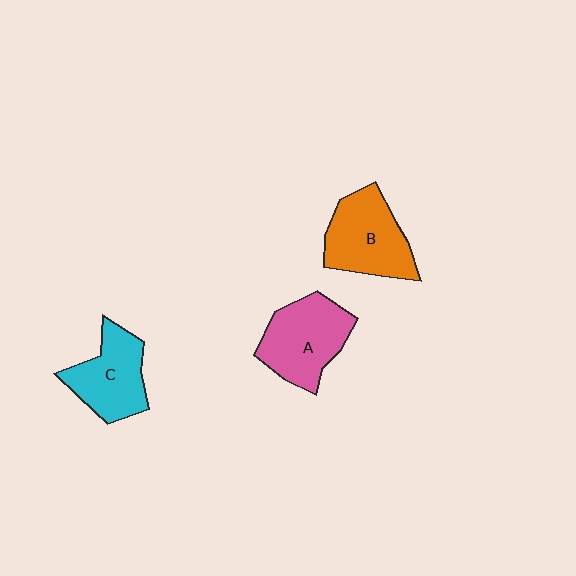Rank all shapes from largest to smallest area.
From largest to smallest: A (pink), B (orange), C (cyan).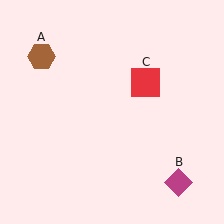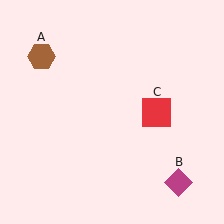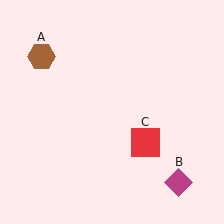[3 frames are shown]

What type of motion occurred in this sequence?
The red square (object C) rotated clockwise around the center of the scene.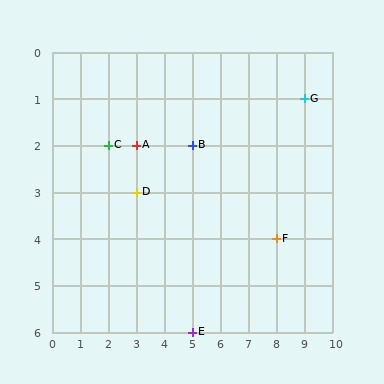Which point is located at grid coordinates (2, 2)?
Point C is at (2, 2).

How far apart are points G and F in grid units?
Points G and F are 1 column and 3 rows apart (about 3.2 grid units diagonally).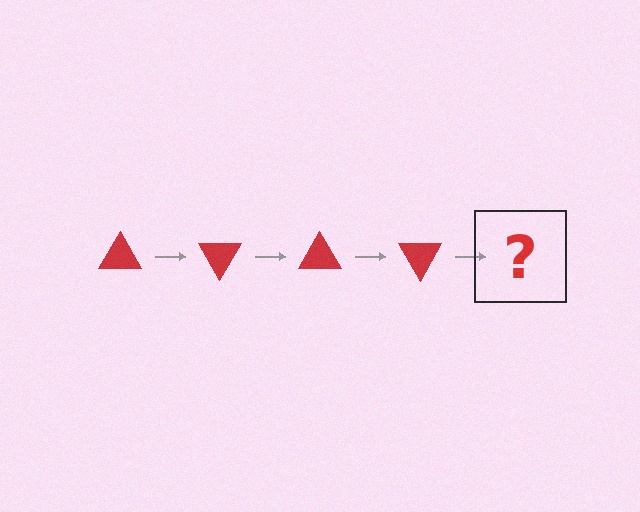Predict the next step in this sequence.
The next step is a red triangle rotated 240 degrees.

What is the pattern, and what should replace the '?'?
The pattern is that the triangle rotates 60 degrees each step. The '?' should be a red triangle rotated 240 degrees.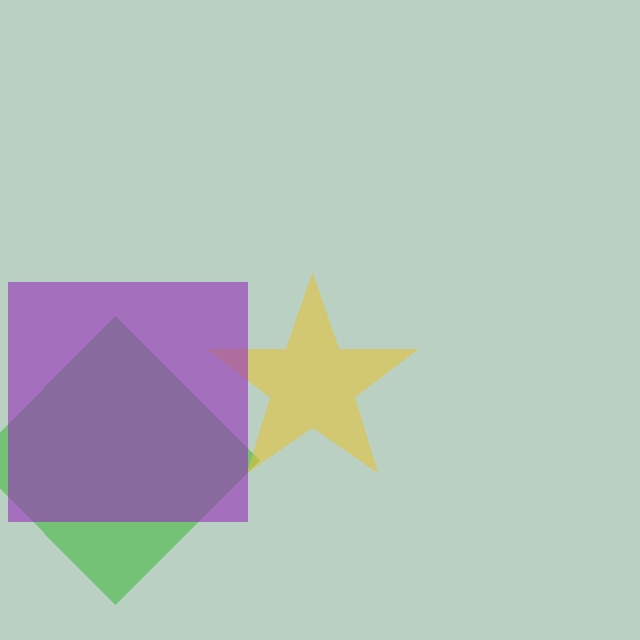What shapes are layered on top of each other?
The layered shapes are: a green diamond, a yellow star, a purple square.